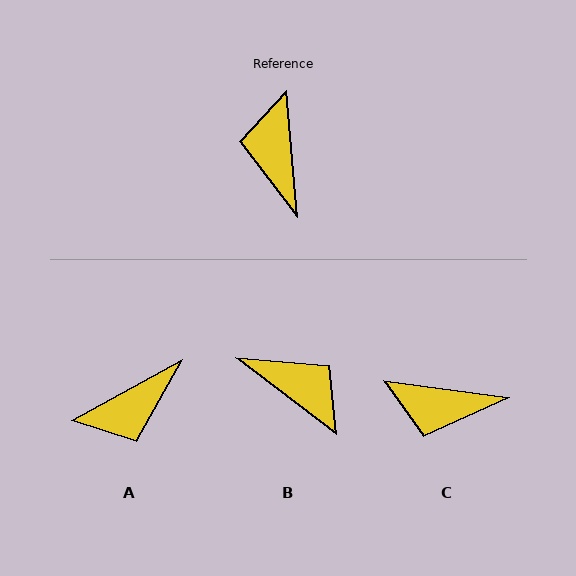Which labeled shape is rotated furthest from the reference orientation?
B, about 132 degrees away.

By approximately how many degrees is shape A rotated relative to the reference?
Approximately 114 degrees counter-clockwise.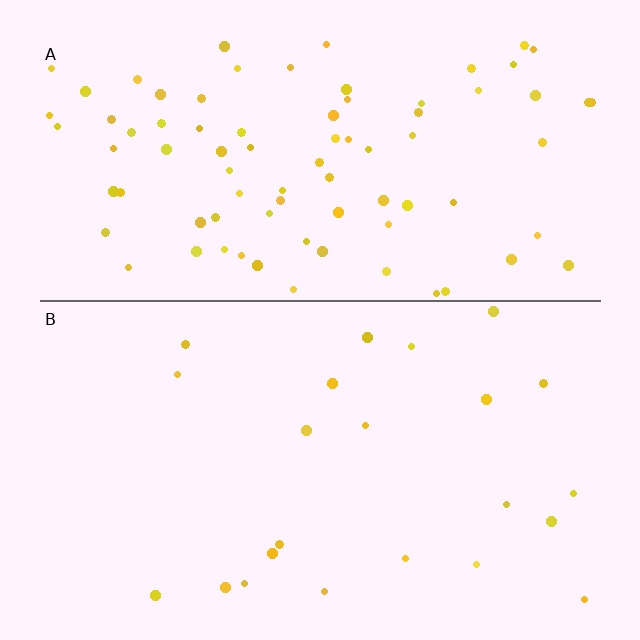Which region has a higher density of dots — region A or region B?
A (the top).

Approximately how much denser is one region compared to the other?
Approximately 3.6× — region A over region B.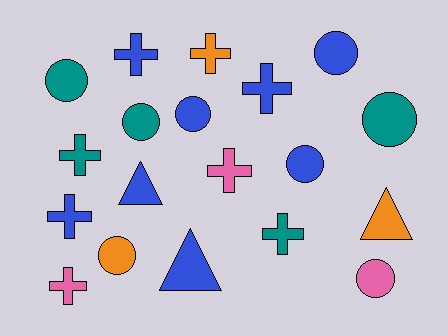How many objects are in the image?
There are 19 objects.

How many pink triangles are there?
There are no pink triangles.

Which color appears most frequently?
Blue, with 8 objects.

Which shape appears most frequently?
Cross, with 8 objects.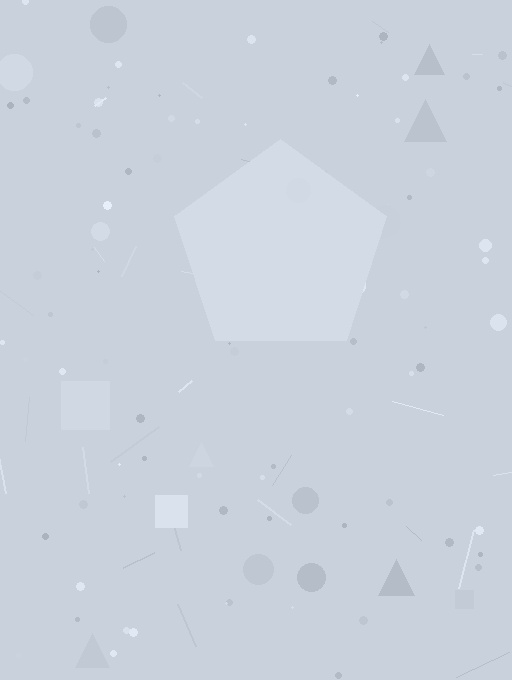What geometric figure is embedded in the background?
A pentagon is embedded in the background.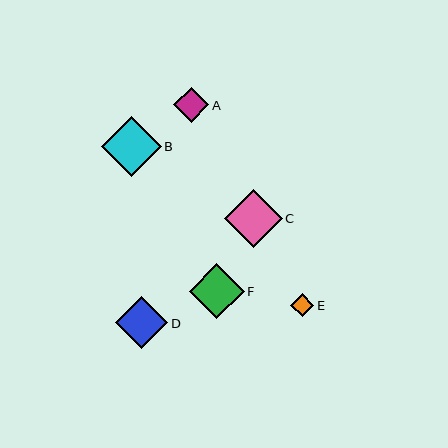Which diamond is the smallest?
Diamond E is the smallest with a size of approximately 23 pixels.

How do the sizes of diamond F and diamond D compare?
Diamond F and diamond D are approximately the same size.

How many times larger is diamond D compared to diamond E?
Diamond D is approximately 2.2 times the size of diamond E.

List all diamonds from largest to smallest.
From largest to smallest: B, C, F, D, A, E.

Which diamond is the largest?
Diamond B is the largest with a size of approximately 59 pixels.